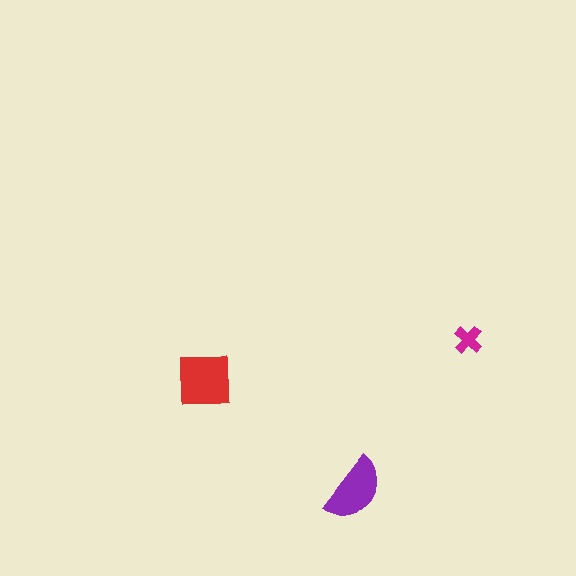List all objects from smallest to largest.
The magenta cross, the purple semicircle, the red square.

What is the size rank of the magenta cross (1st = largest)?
3rd.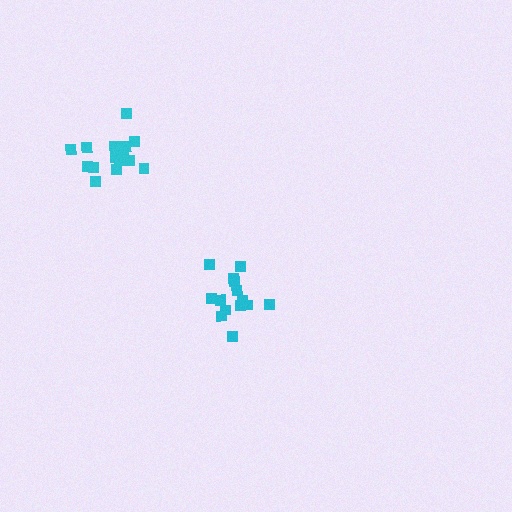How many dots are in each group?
Group 1: 14 dots, Group 2: 15 dots (29 total).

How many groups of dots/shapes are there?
There are 2 groups.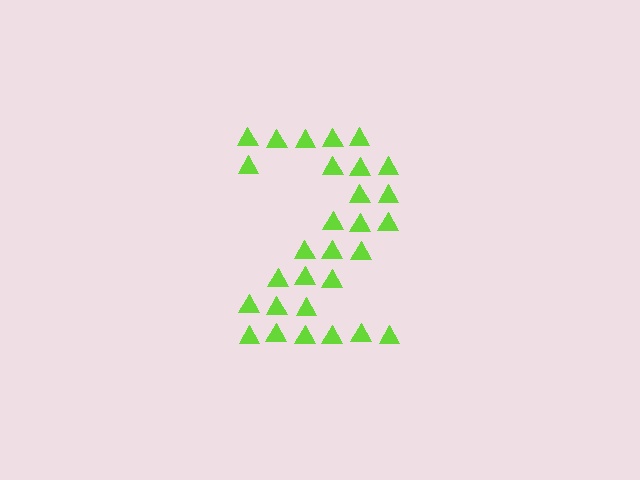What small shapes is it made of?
It is made of small triangles.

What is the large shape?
The large shape is the digit 2.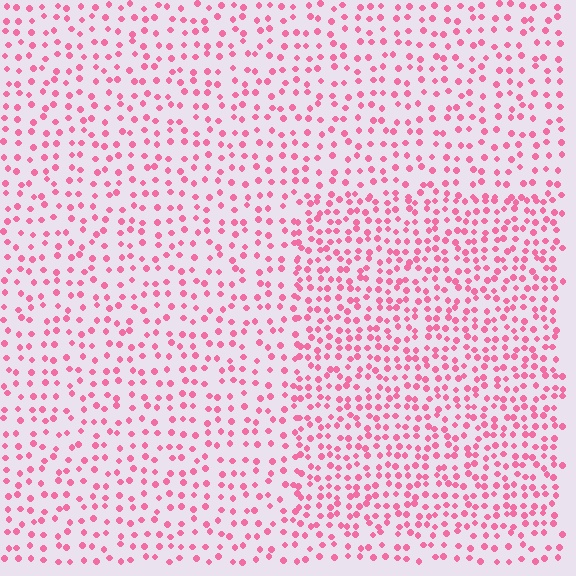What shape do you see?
I see a rectangle.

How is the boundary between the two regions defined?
The boundary is defined by a change in element density (approximately 1.6x ratio). All elements are the same color, size, and shape.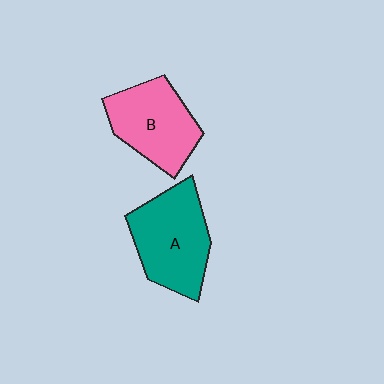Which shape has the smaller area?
Shape B (pink).